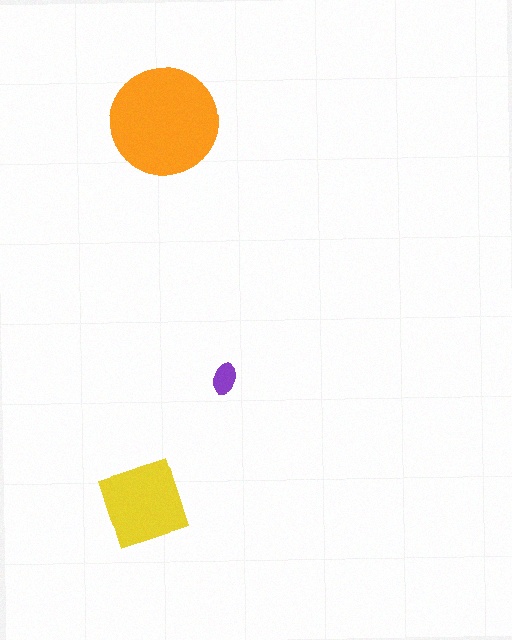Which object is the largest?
The orange circle.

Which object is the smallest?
The purple ellipse.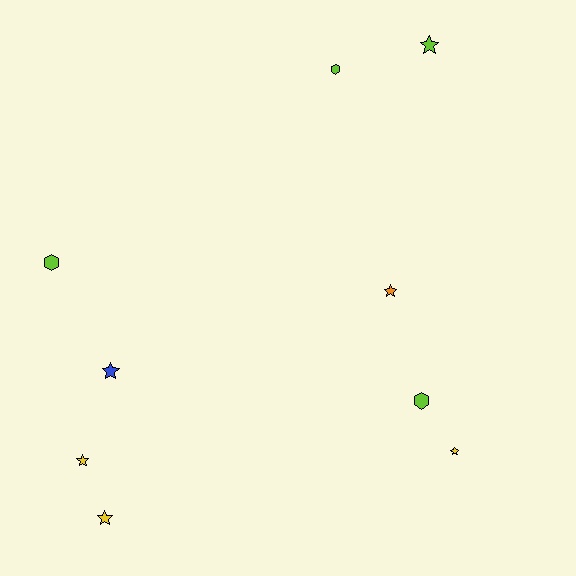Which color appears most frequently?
Lime, with 4 objects.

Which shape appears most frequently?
Star, with 6 objects.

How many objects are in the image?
There are 9 objects.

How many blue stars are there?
There is 1 blue star.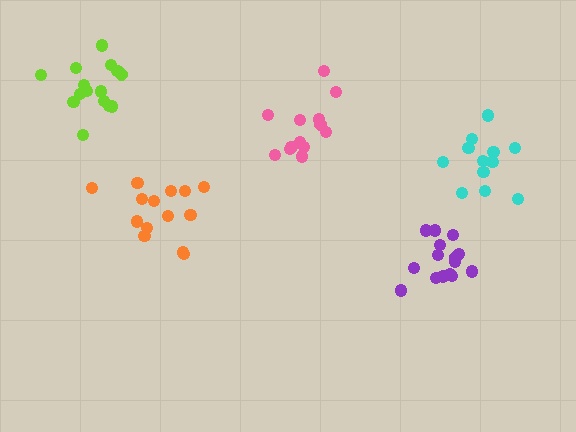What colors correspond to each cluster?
The clusters are colored: purple, cyan, lime, orange, pink.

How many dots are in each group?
Group 1: 15 dots, Group 2: 12 dots, Group 3: 15 dots, Group 4: 14 dots, Group 5: 13 dots (69 total).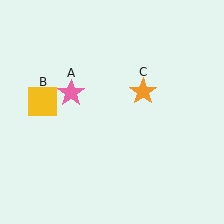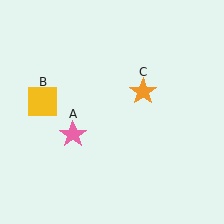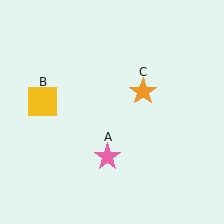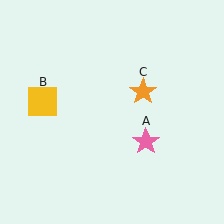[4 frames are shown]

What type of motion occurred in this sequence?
The pink star (object A) rotated counterclockwise around the center of the scene.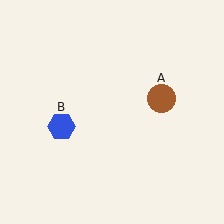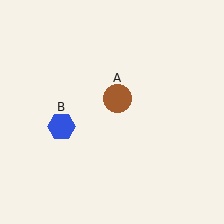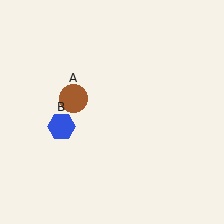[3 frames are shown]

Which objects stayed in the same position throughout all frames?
Blue hexagon (object B) remained stationary.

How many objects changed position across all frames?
1 object changed position: brown circle (object A).